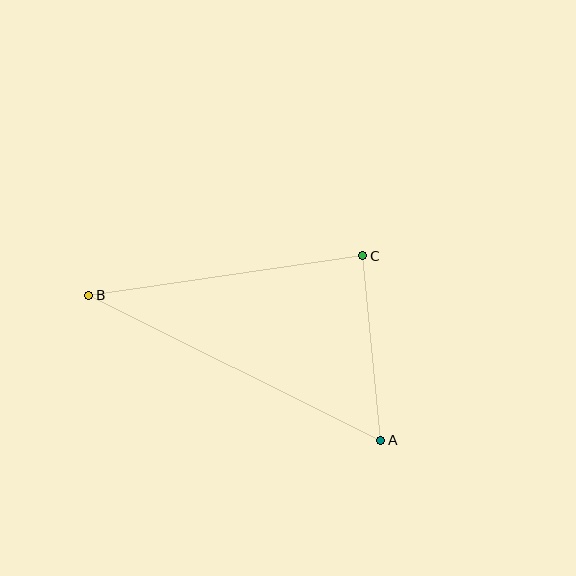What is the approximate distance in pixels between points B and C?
The distance between B and C is approximately 277 pixels.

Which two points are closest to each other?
Points A and C are closest to each other.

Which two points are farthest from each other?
Points A and B are farthest from each other.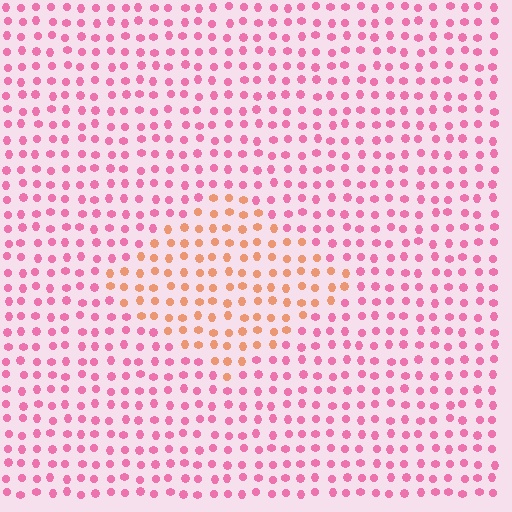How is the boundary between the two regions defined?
The boundary is defined purely by a slight shift in hue (about 47 degrees). Spacing, size, and orientation are identical on both sides.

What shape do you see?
I see a diamond.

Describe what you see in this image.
The image is filled with small pink elements in a uniform arrangement. A diamond-shaped region is visible where the elements are tinted to a slightly different hue, forming a subtle color boundary.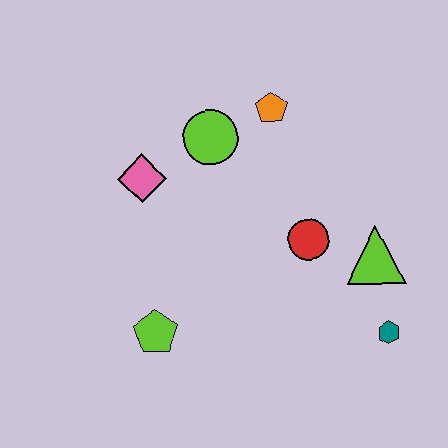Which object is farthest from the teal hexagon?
The pink diamond is farthest from the teal hexagon.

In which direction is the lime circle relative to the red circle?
The lime circle is above the red circle.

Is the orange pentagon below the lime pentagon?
No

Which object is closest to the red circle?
The lime triangle is closest to the red circle.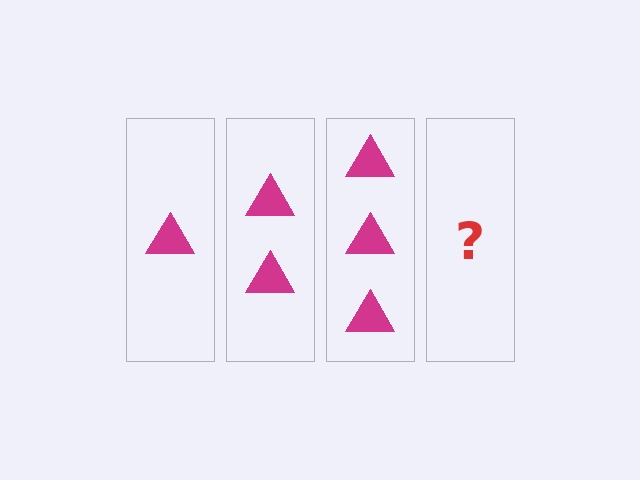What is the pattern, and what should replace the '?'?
The pattern is that each step adds one more triangle. The '?' should be 4 triangles.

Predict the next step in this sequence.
The next step is 4 triangles.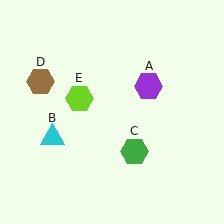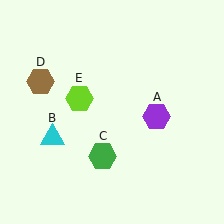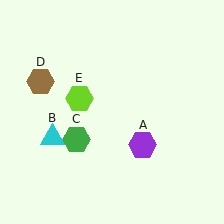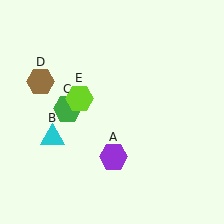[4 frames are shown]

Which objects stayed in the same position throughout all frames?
Cyan triangle (object B) and brown hexagon (object D) and lime hexagon (object E) remained stationary.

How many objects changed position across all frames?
2 objects changed position: purple hexagon (object A), green hexagon (object C).